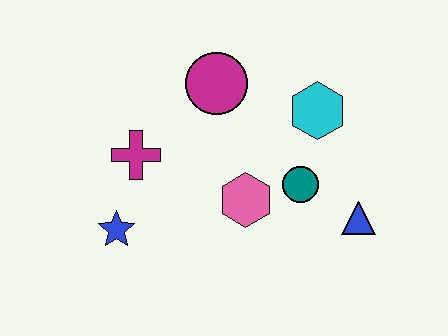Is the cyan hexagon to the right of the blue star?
Yes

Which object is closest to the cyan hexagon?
The teal circle is closest to the cyan hexagon.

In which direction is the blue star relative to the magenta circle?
The blue star is below the magenta circle.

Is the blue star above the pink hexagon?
No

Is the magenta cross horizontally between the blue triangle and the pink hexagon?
No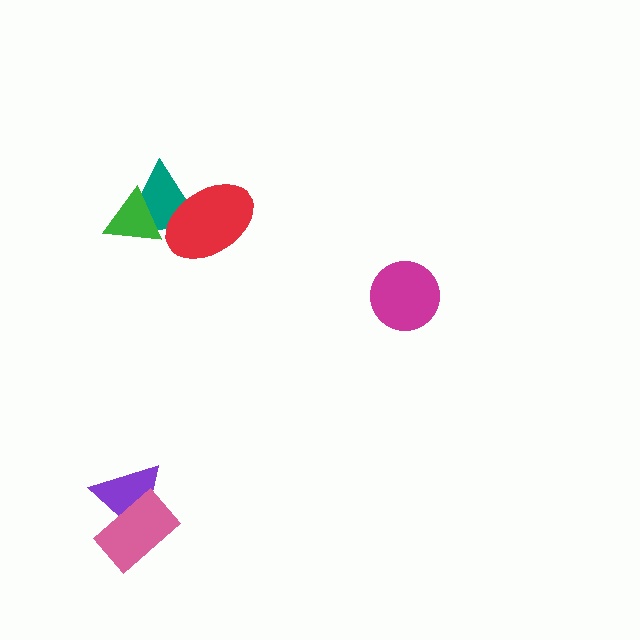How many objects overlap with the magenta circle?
0 objects overlap with the magenta circle.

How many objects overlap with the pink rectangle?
1 object overlaps with the pink rectangle.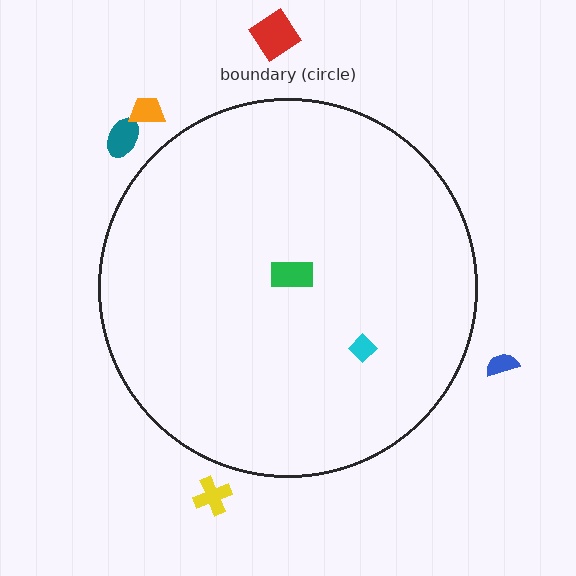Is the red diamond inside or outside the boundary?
Outside.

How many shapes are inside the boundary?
2 inside, 5 outside.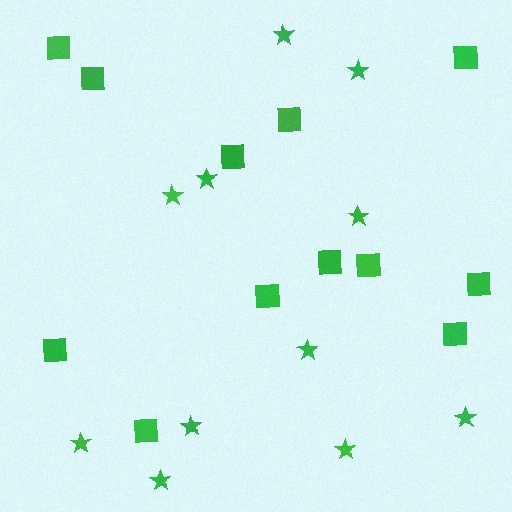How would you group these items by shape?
There are 2 groups: one group of squares (12) and one group of stars (11).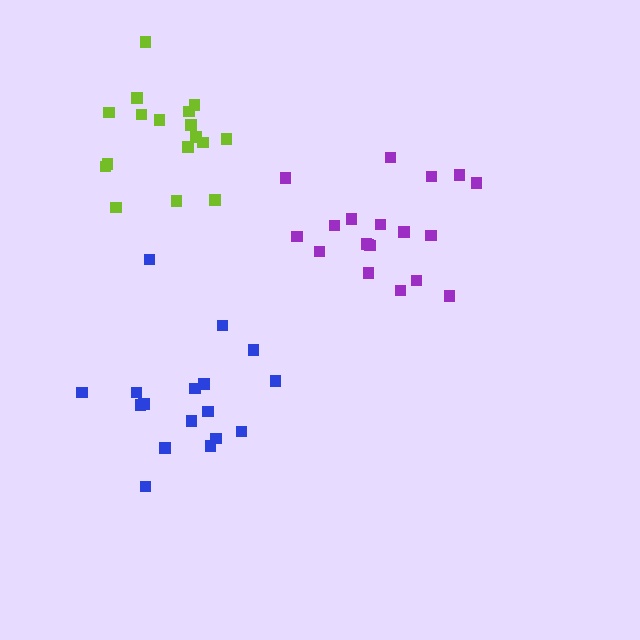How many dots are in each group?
Group 1: 17 dots, Group 2: 17 dots, Group 3: 19 dots (53 total).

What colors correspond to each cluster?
The clusters are colored: lime, blue, purple.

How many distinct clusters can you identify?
There are 3 distinct clusters.